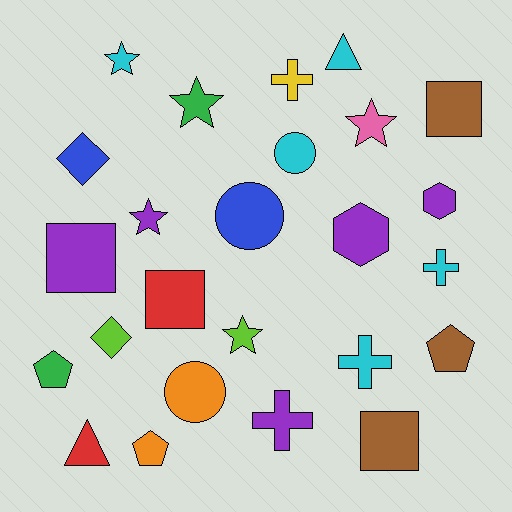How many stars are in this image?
There are 5 stars.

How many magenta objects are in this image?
There are no magenta objects.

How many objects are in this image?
There are 25 objects.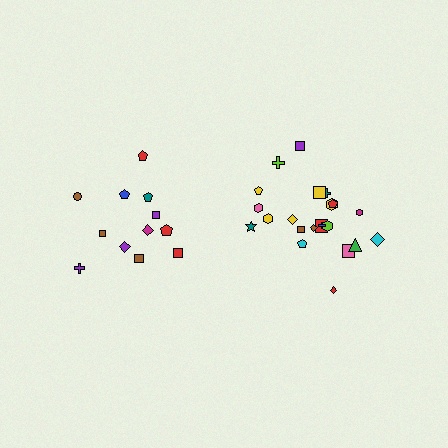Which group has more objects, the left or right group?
The right group.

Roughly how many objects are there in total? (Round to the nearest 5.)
Roughly 35 objects in total.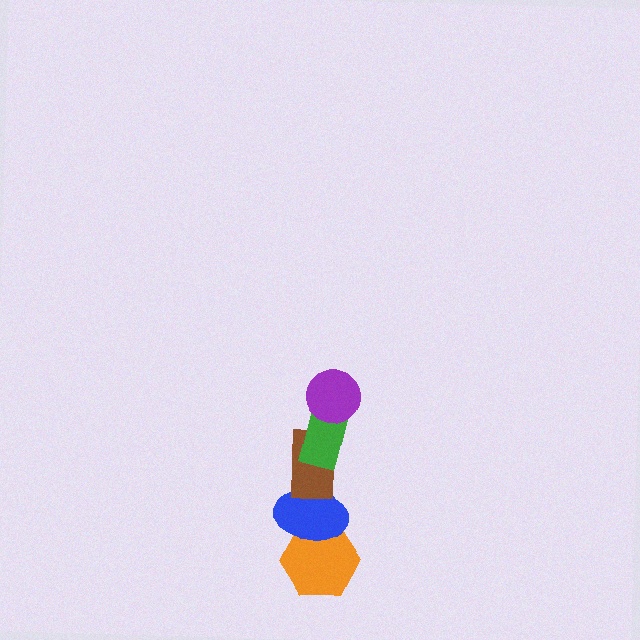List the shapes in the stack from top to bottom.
From top to bottom: the purple circle, the green rectangle, the brown rectangle, the blue ellipse, the orange hexagon.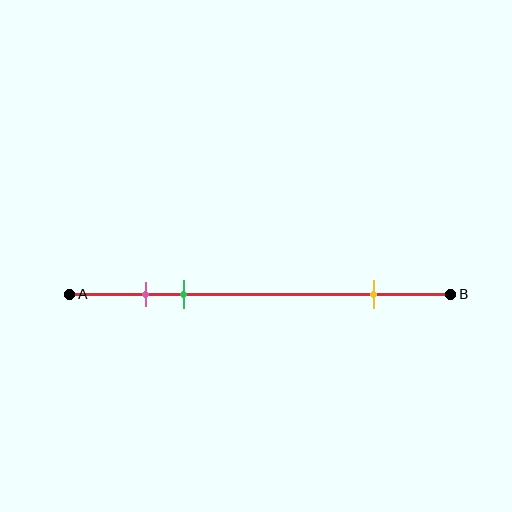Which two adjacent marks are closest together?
The pink and green marks are the closest adjacent pair.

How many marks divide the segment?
There are 3 marks dividing the segment.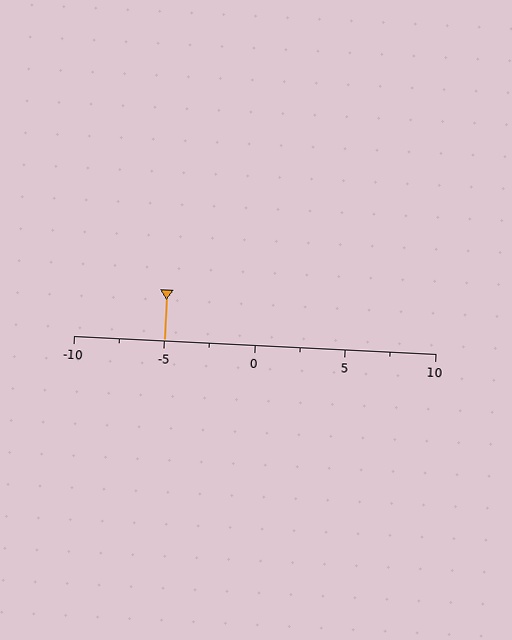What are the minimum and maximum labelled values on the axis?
The axis runs from -10 to 10.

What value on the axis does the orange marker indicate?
The marker indicates approximately -5.